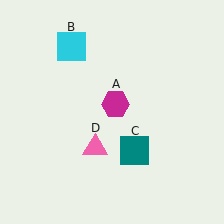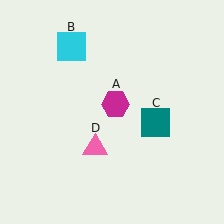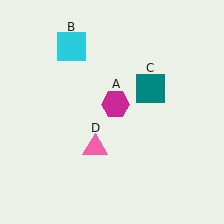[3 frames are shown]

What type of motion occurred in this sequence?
The teal square (object C) rotated counterclockwise around the center of the scene.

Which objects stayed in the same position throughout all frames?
Magenta hexagon (object A) and cyan square (object B) and pink triangle (object D) remained stationary.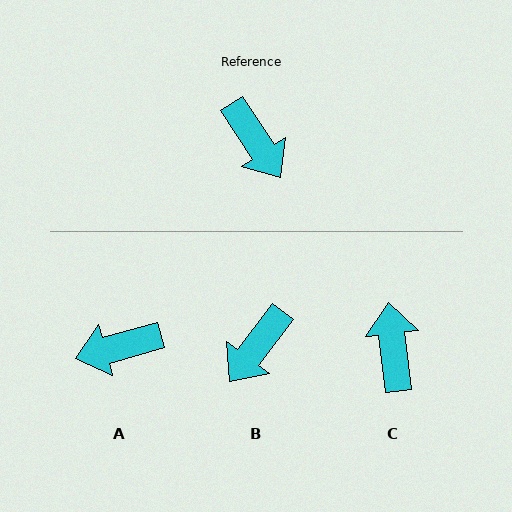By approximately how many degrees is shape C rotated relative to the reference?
Approximately 154 degrees counter-clockwise.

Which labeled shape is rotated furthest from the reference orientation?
C, about 154 degrees away.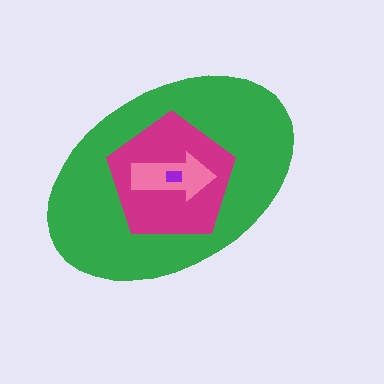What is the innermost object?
The purple rectangle.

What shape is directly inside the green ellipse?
The magenta pentagon.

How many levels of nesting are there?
4.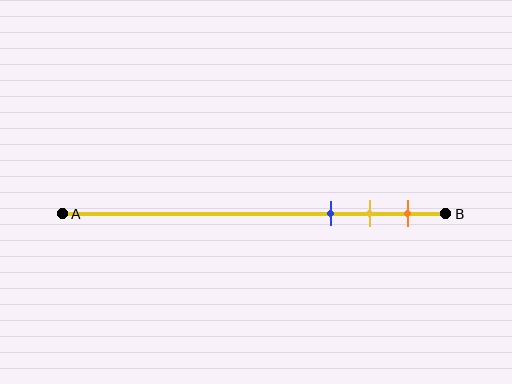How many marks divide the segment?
There are 3 marks dividing the segment.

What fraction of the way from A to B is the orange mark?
The orange mark is approximately 90% (0.9) of the way from A to B.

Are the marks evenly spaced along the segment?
Yes, the marks are approximately evenly spaced.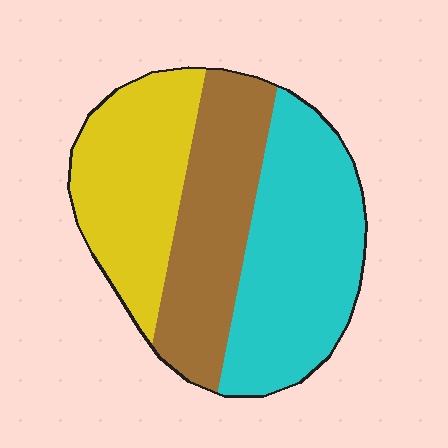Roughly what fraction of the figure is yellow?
Yellow covers 30% of the figure.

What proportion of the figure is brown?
Brown covers around 30% of the figure.